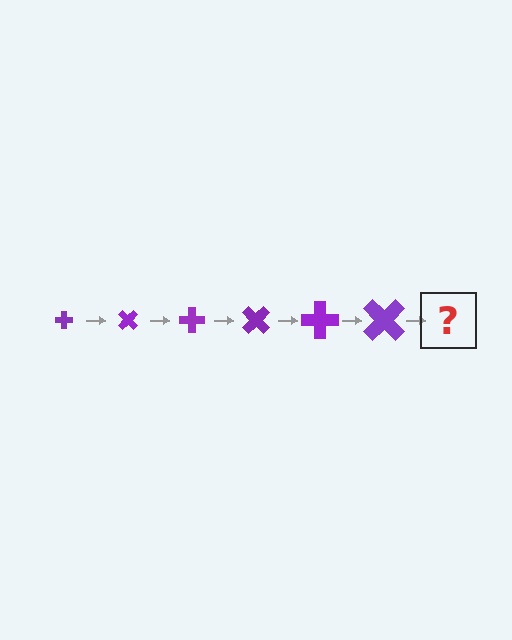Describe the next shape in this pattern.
It should be a cross, larger than the previous one and rotated 270 degrees from the start.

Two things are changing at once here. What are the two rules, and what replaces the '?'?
The two rules are that the cross grows larger each step and it rotates 45 degrees each step. The '?' should be a cross, larger than the previous one and rotated 270 degrees from the start.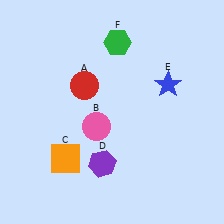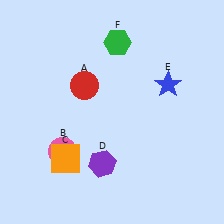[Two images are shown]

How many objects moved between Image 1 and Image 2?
1 object moved between the two images.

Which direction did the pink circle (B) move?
The pink circle (B) moved left.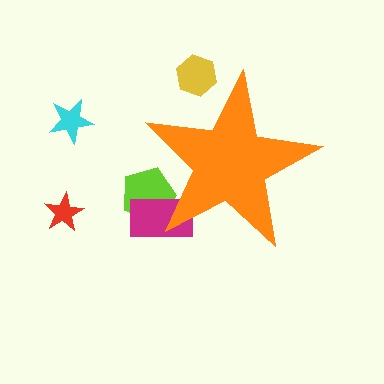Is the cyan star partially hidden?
No, the cyan star is fully visible.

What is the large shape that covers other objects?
An orange star.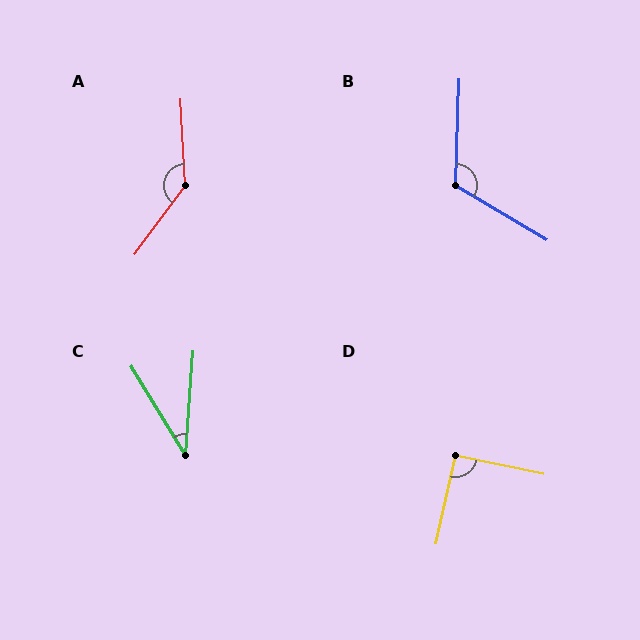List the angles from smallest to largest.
C (35°), D (91°), B (119°), A (141°).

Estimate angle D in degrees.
Approximately 91 degrees.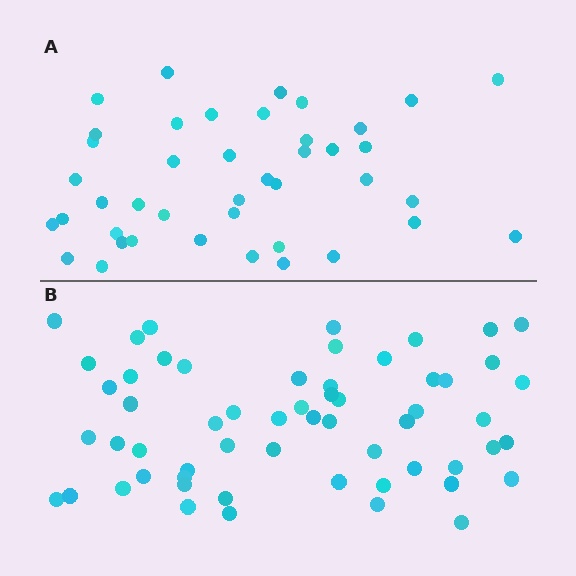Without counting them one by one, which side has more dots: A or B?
Region B (the bottom region) has more dots.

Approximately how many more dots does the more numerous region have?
Region B has approximately 15 more dots than region A.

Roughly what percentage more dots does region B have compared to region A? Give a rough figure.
About 40% more.